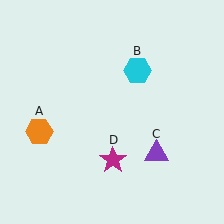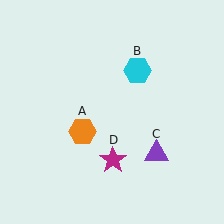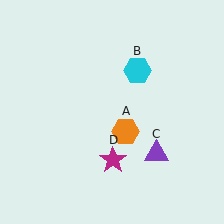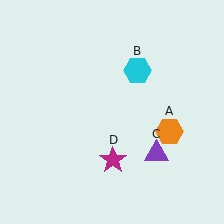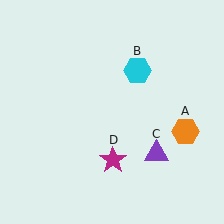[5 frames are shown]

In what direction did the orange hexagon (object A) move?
The orange hexagon (object A) moved right.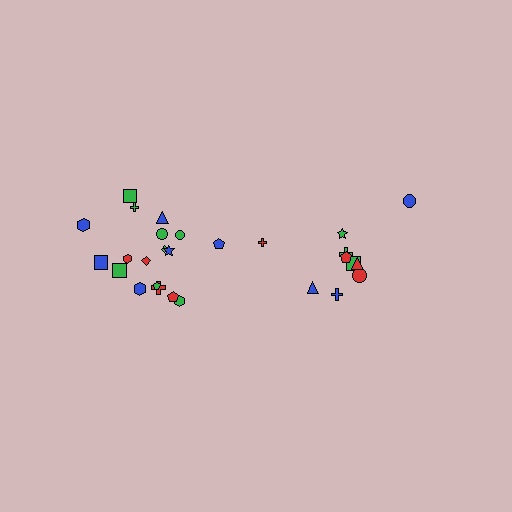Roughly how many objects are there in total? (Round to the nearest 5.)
Roughly 30 objects in total.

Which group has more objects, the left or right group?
The left group.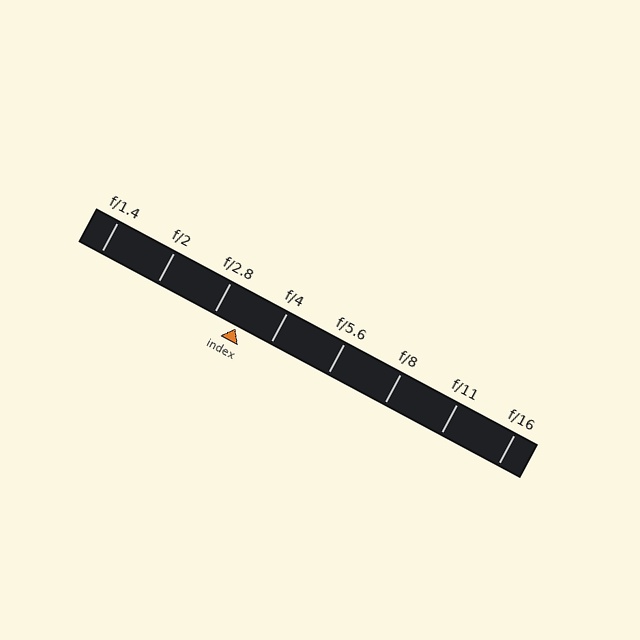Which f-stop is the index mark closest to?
The index mark is closest to f/2.8.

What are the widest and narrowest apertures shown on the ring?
The widest aperture shown is f/1.4 and the narrowest is f/16.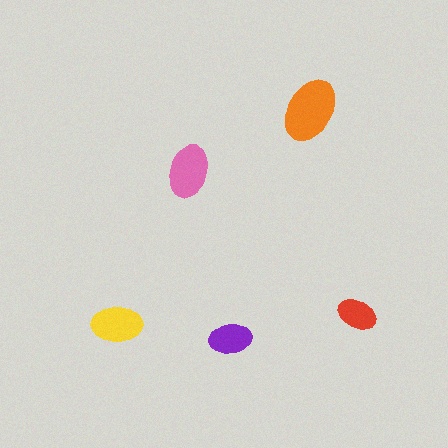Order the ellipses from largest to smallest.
the orange one, the pink one, the yellow one, the purple one, the red one.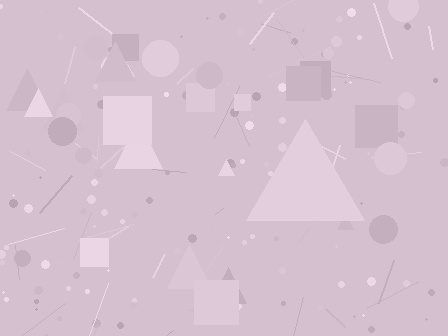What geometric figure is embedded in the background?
A triangle is embedded in the background.